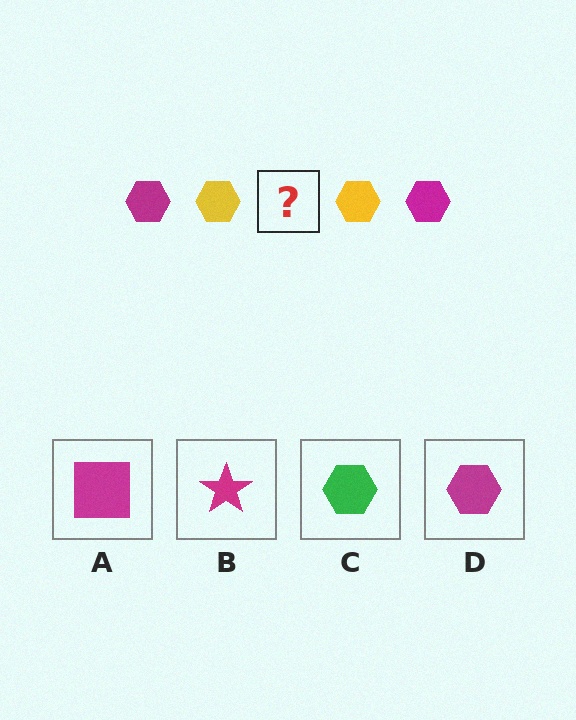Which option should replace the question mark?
Option D.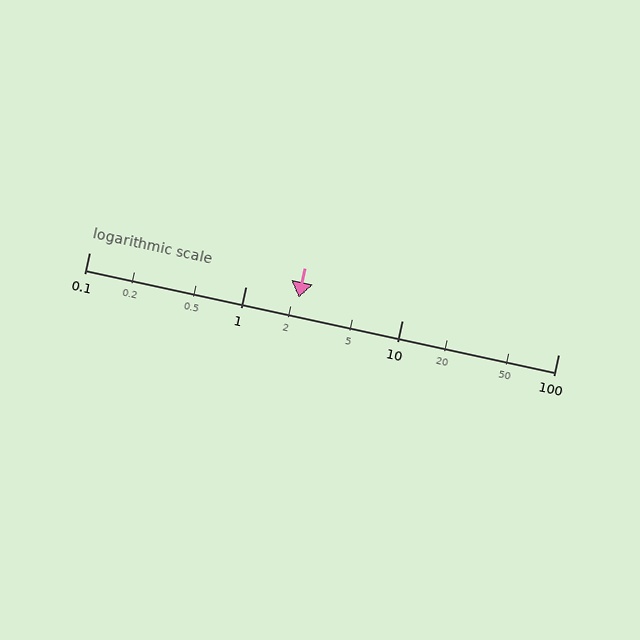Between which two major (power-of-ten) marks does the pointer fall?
The pointer is between 1 and 10.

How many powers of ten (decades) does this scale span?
The scale spans 3 decades, from 0.1 to 100.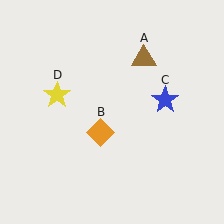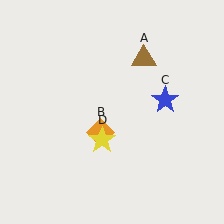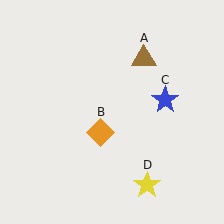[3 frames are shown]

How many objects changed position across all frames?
1 object changed position: yellow star (object D).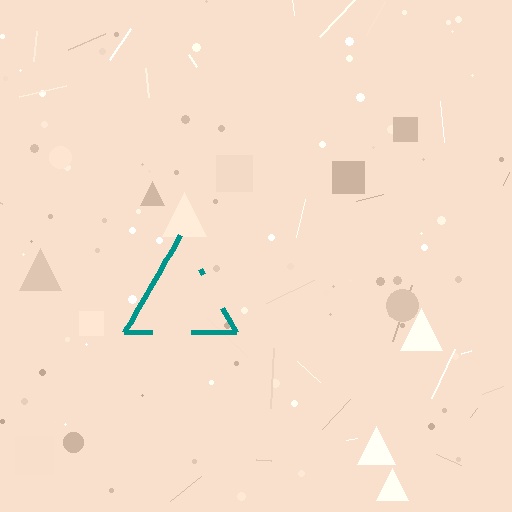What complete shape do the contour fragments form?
The contour fragments form a triangle.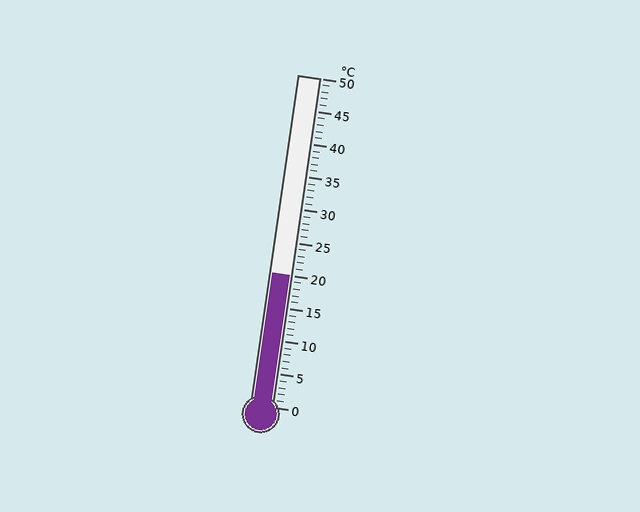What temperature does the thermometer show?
The thermometer shows approximately 20°C.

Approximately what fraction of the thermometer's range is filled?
The thermometer is filled to approximately 40% of its range.